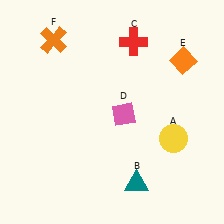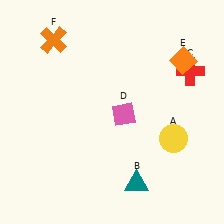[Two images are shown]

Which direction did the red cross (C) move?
The red cross (C) moved right.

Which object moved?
The red cross (C) moved right.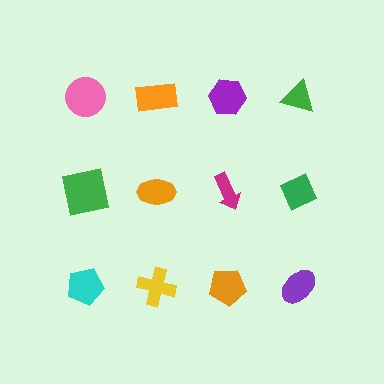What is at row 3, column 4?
A purple ellipse.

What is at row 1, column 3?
A purple hexagon.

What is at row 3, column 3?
An orange pentagon.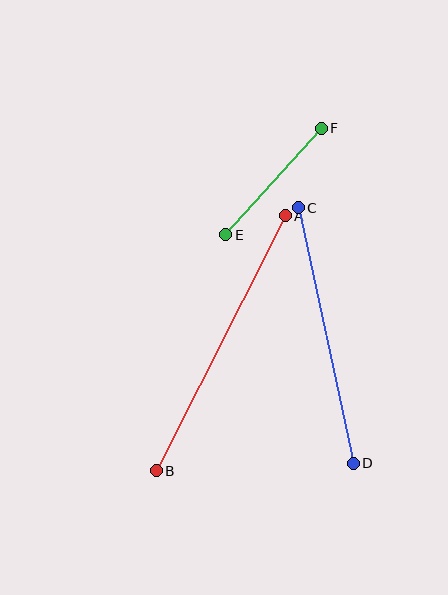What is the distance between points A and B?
The distance is approximately 286 pixels.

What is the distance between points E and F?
The distance is approximately 143 pixels.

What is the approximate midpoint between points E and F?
The midpoint is at approximately (273, 181) pixels.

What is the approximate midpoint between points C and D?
The midpoint is at approximately (326, 336) pixels.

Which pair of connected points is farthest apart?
Points A and B are farthest apart.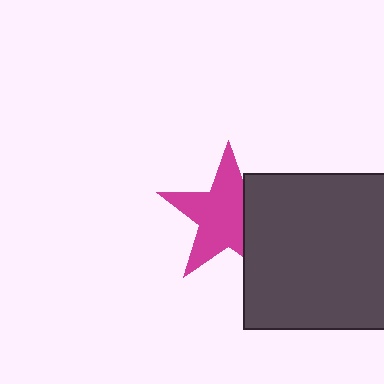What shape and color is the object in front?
The object in front is a dark gray square.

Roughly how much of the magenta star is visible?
Most of it is visible (roughly 70%).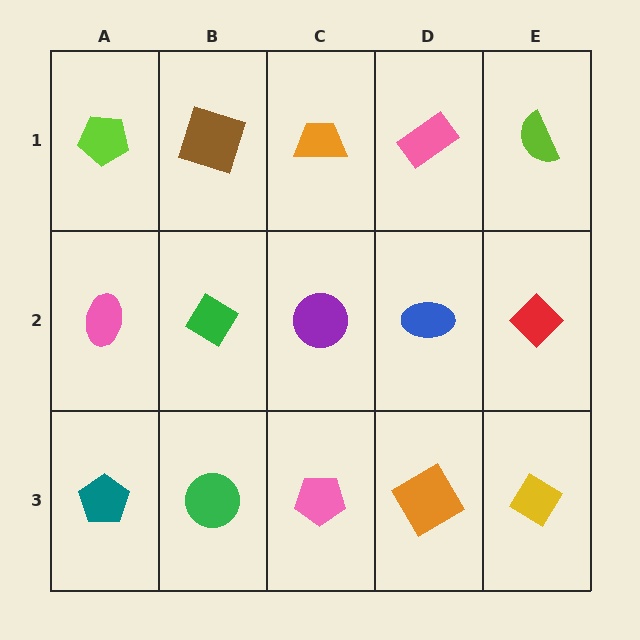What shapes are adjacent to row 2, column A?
A lime pentagon (row 1, column A), a teal pentagon (row 3, column A), a green diamond (row 2, column B).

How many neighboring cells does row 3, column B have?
3.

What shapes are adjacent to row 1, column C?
A purple circle (row 2, column C), a brown square (row 1, column B), a pink rectangle (row 1, column D).